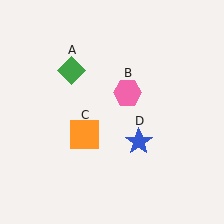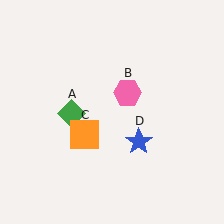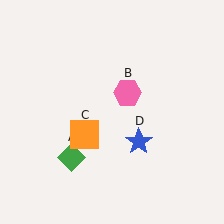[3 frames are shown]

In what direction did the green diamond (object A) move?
The green diamond (object A) moved down.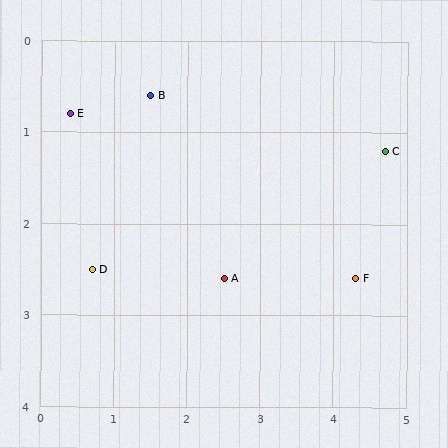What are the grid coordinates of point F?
Point F is at approximately (4.3, 2.6).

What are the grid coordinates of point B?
Point B is at approximately (1.5, 0.6).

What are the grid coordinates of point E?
Point E is at approximately (0.4, 0.8).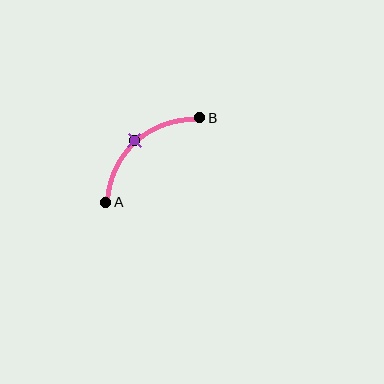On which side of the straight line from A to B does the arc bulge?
The arc bulges above and to the left of the straight line connecting A and B.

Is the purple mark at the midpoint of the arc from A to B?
Yes. The purple mark lies on the arc at equal arc-length from both A and B — it is the arc midpoint.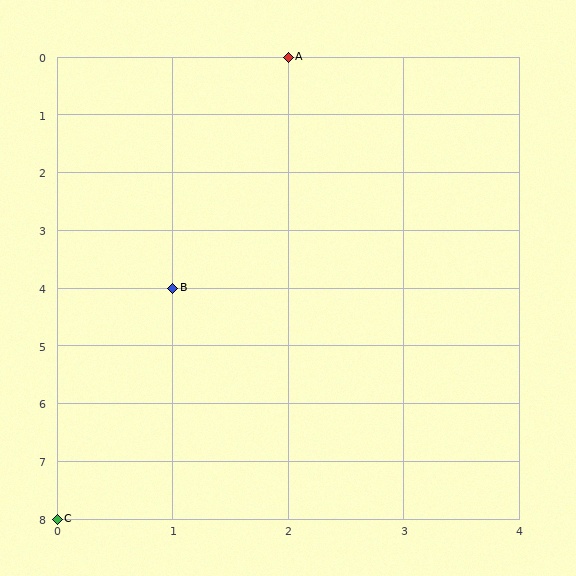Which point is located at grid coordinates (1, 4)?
Point B is at (1, 4).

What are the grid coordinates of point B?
Point B is at grid coordinates (1, 4).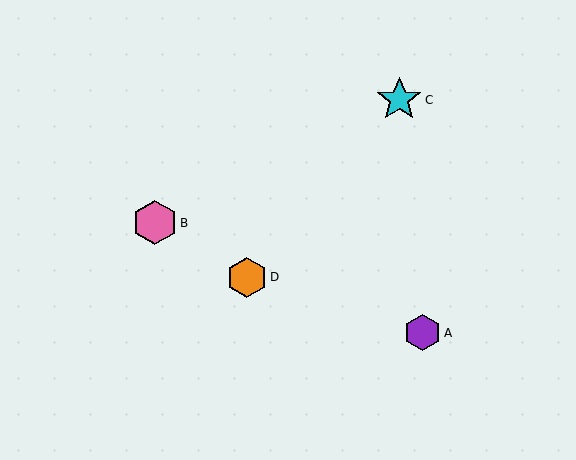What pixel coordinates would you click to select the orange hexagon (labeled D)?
Click at (247, 277) to select the orange hexagon D.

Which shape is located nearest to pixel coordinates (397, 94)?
The cyan star (labeled C) at (399, 100) is nearest to that location.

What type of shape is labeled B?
Shape B is a pink hexagon.